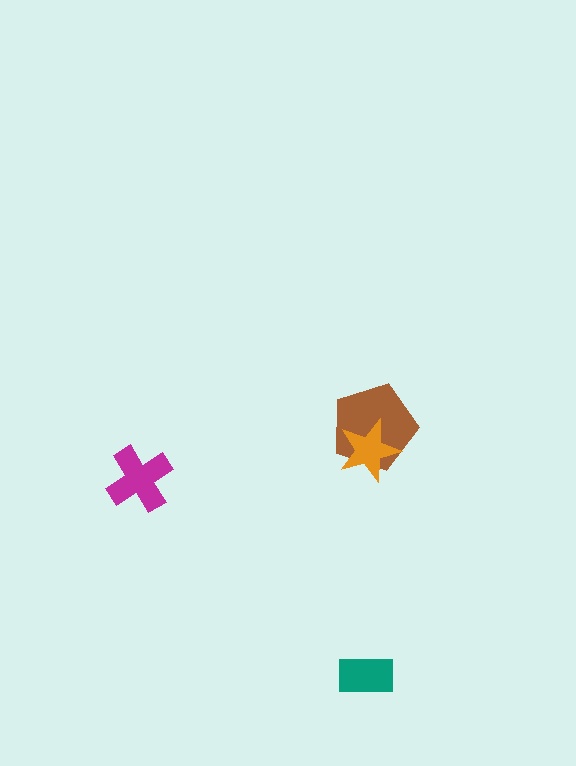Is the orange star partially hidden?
No, no other shape covers it.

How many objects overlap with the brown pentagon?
1 object overlaps with the brown pentagon.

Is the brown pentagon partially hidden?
Yes, it is partially covered by another shape.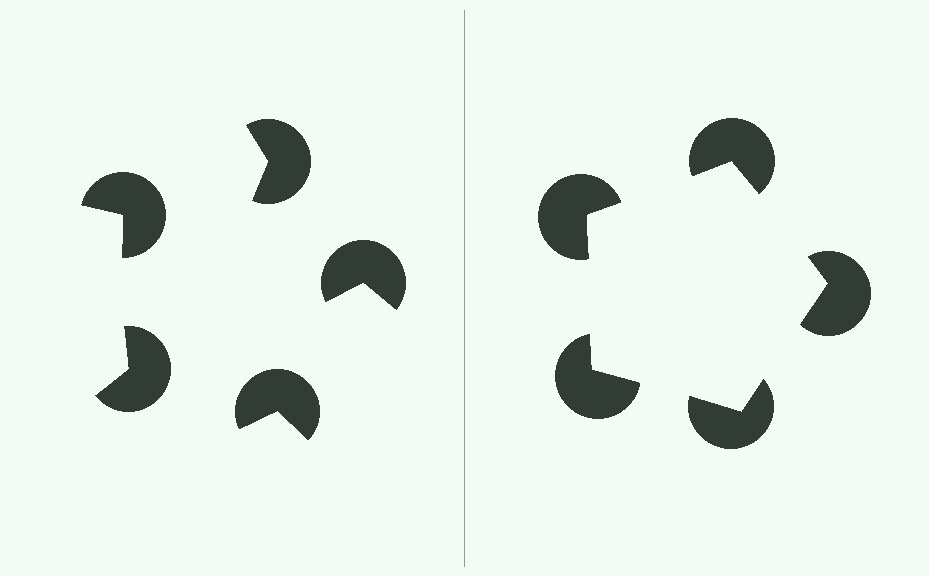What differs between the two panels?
The pac-man discs are positioned identically on both sides; only the wedge orientations differ. On the right they align to a pentagon; on the left they are misaligned.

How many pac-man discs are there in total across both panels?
10 — 5 on each side.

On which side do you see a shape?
An illusory pentagon appears on the right side. On the left side the wedge cuts are rotated, so no coherent shape forms.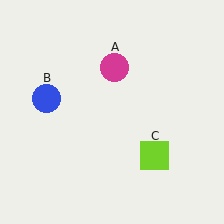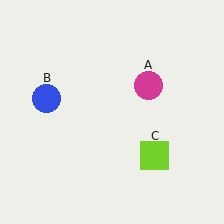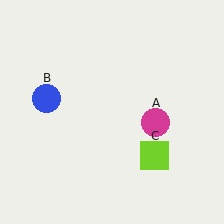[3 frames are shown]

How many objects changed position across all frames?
1 object changed position: magenta circle (object A).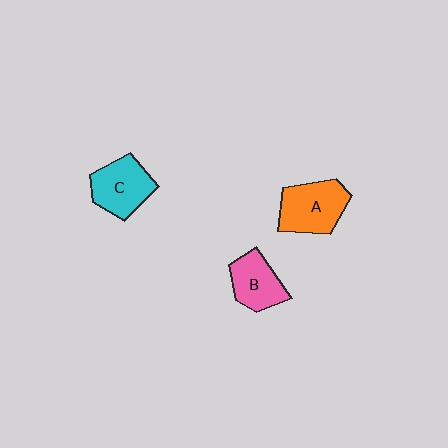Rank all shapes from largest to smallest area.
From largest to smallest: A (orange), C (cyan), B (pink).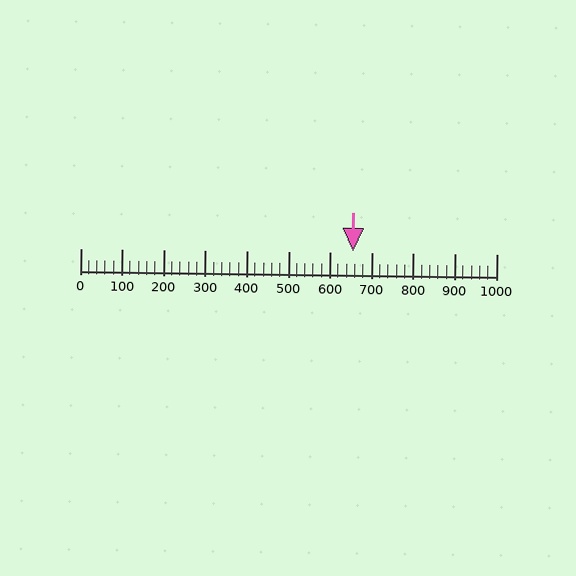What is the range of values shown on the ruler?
The ruler shows values from 0 to 1000.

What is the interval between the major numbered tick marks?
The major tick marks are spaced 100 units apart.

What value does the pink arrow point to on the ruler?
The pink arrow points to approximately 655.